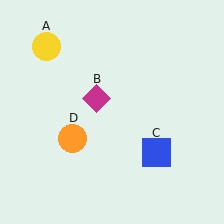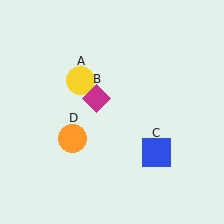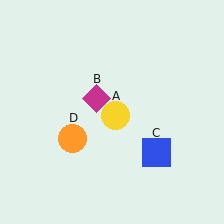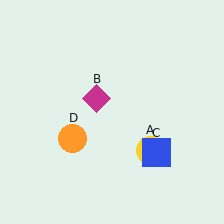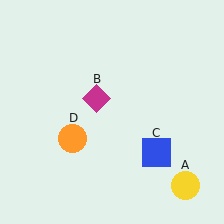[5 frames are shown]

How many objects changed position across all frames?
1 object changed position: yellow circle (object A).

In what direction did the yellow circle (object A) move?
The yellow circle (object A) moved down and to the right.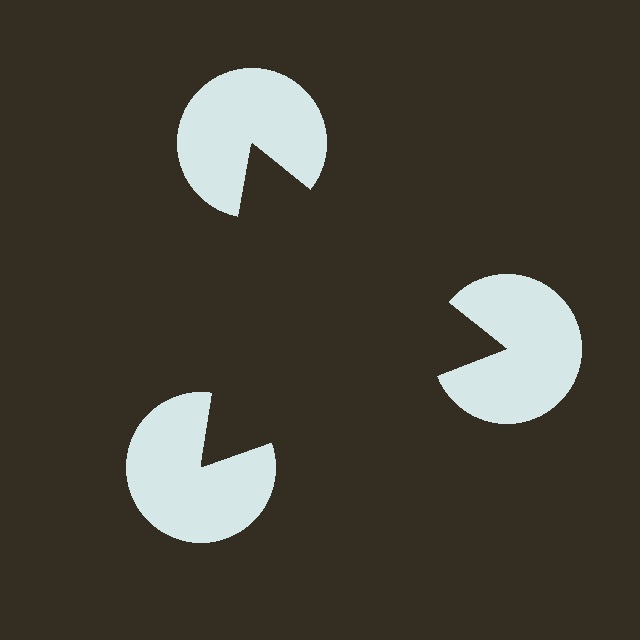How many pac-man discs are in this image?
There are 3 — one at each vertex of the illusory triangle.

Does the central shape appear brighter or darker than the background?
It typically appears slightly darker than the background, even though no actual brightness change is drawn.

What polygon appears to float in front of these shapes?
An illusory triangle — its edges are inferred from the aligned wedge cuts in the pac-man discs, not physically drawn.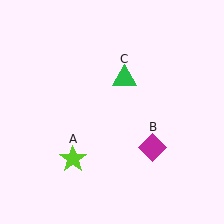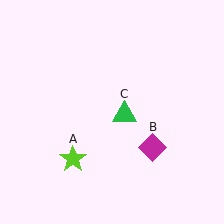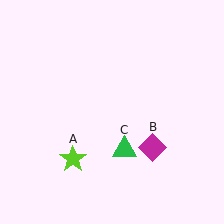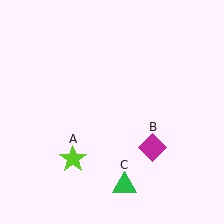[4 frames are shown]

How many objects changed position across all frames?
1 object changed position: green triangle (object C).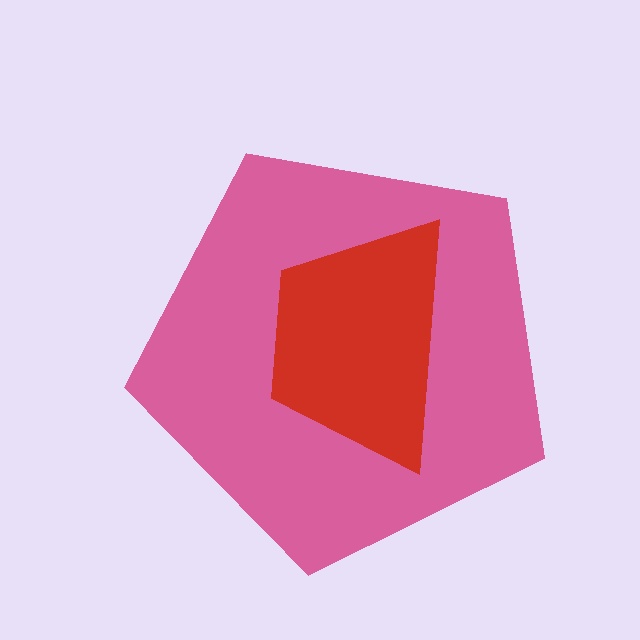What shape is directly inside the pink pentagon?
The red trapezoid.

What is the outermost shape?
The pink pentagon.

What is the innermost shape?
The red trapezoid.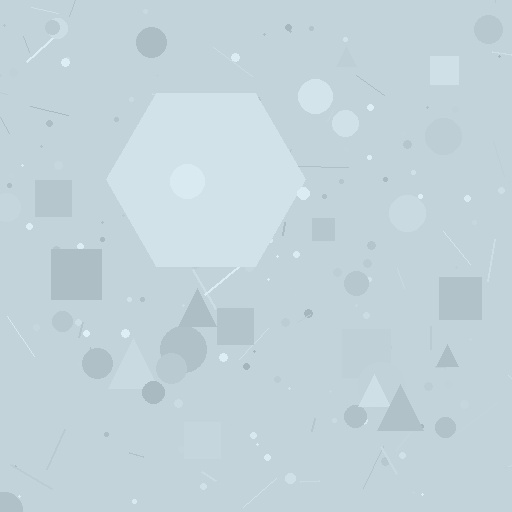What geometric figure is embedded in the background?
A hexagon is embedded in the background.